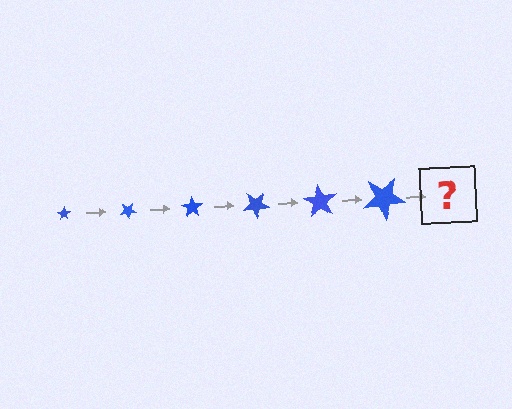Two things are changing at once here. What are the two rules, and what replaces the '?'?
The two rules are that the star grows larger each step and it rotates 35 degrees each step. The '?' should be a star, larger than the previous one and rotated 210 degrees from the start.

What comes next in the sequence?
The next element should be a star, larger than the previous one and rotated 210 degrees from the start.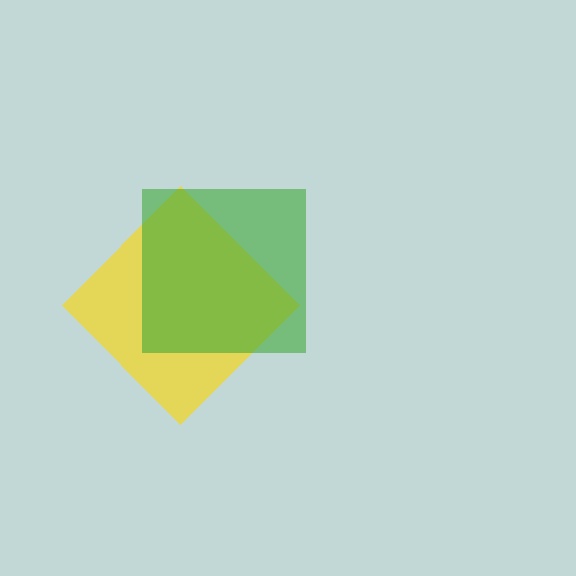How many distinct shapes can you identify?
There are 2 distinct shapes: a yellow diamond, a green square.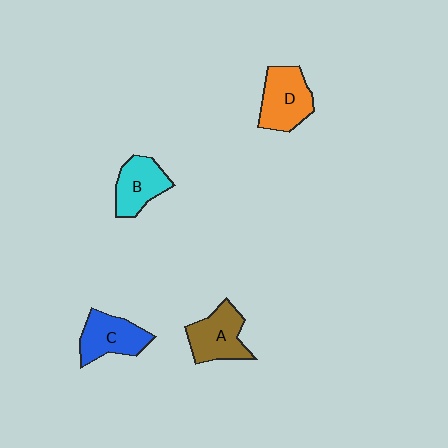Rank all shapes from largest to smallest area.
From largest to smallest: D (orange), A (brown), C (blue), B (cyan).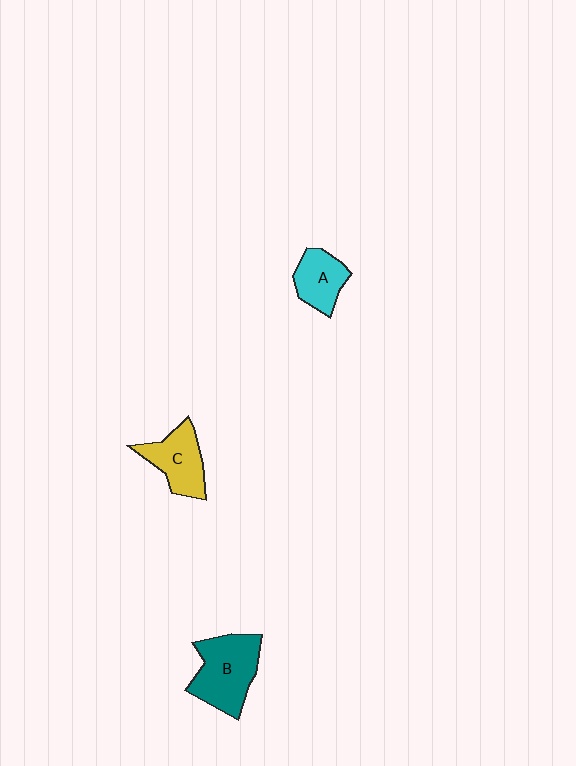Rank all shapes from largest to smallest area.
From largest to smallest: B (teal), C (yellow), A (cyan).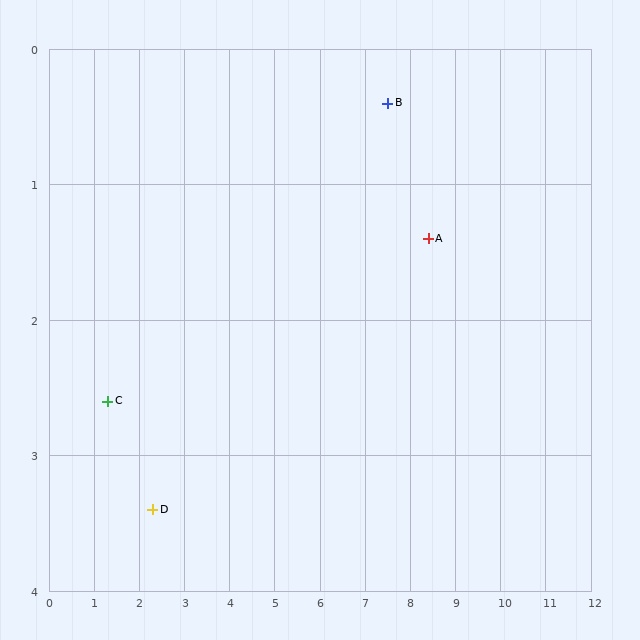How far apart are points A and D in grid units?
Points A and D are about 6.4 grid units apart.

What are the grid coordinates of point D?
Point D is at approximately (2.3, 3.4).